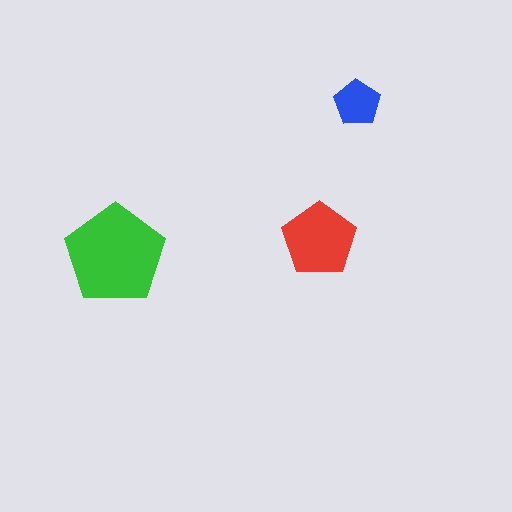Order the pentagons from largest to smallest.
the green one, the red one, the blue one.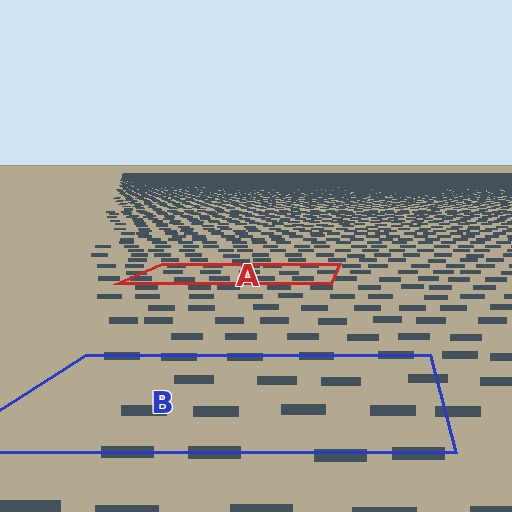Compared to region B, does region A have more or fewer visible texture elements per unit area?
Region A has more texture elements per unit area — they are packed more densely because it is farther away.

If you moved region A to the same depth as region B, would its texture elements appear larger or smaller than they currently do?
They would appear larger. At a closer depth, the same texture elements are projected at a bigger on-screen size.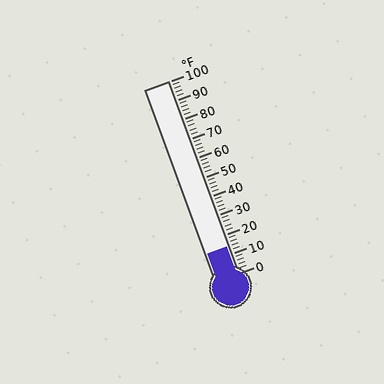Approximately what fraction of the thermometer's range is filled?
The thermometer is filled to approximately 15% of its range.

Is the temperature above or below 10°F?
The temperature is above 10°F.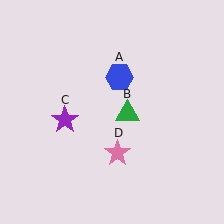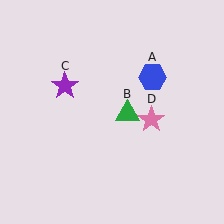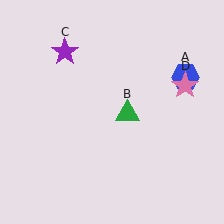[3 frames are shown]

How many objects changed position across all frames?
3 objects changed position: blue hexagon (object A), purple star (object C), pink star (object D).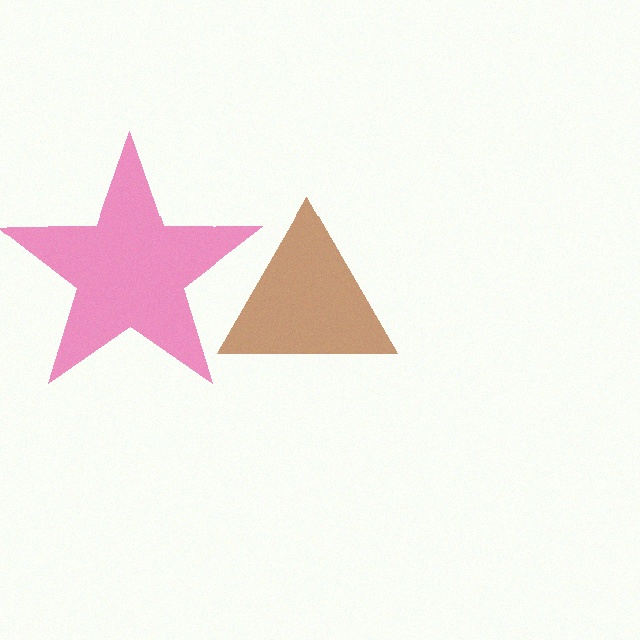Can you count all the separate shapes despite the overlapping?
Yes, there are 2 separate shapes.